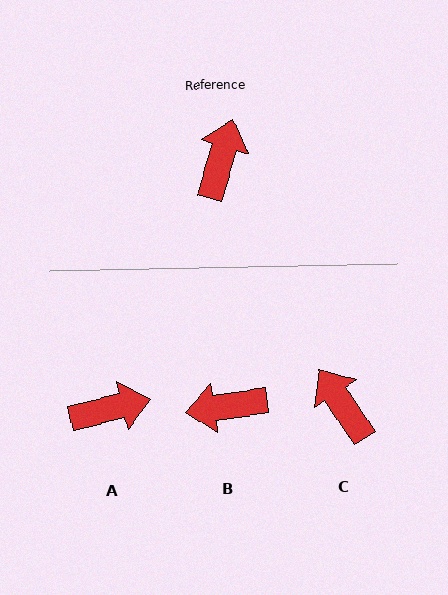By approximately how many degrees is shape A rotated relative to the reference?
Approximately 60 degrees clockwise.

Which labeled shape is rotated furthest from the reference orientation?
B, about 115 degrees away.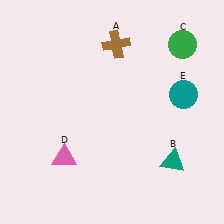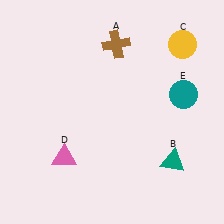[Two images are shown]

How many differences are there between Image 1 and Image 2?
There is 1 difference between the two images.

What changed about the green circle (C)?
In Image 1, C is green. In Image 2, it changed to yellow.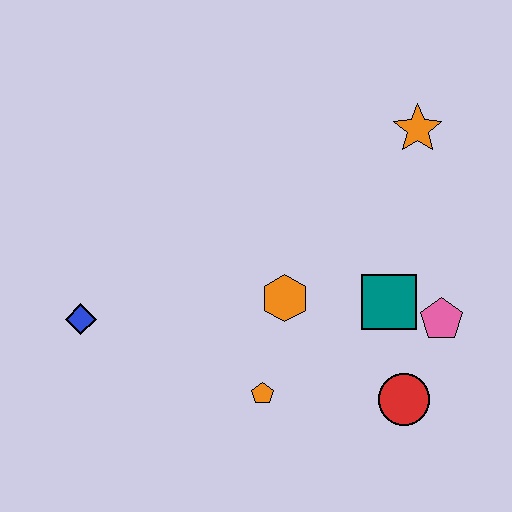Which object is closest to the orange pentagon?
The orange hexagon is closest to the orange pentagon.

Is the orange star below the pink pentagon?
No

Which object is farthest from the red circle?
The blue diamond is farthest from the red circle.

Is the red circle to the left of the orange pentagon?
No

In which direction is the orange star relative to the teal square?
The orange star is above the teal square.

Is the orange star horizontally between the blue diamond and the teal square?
No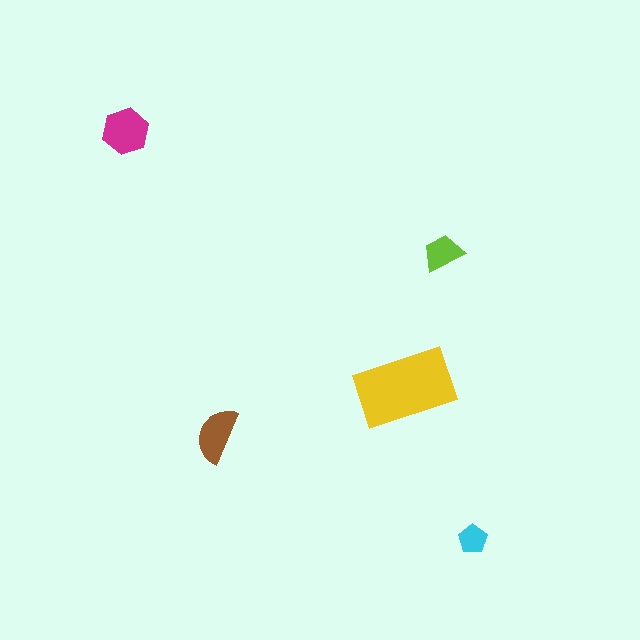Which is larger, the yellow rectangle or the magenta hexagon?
The yellow rectangle.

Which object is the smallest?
The cyan pentagon.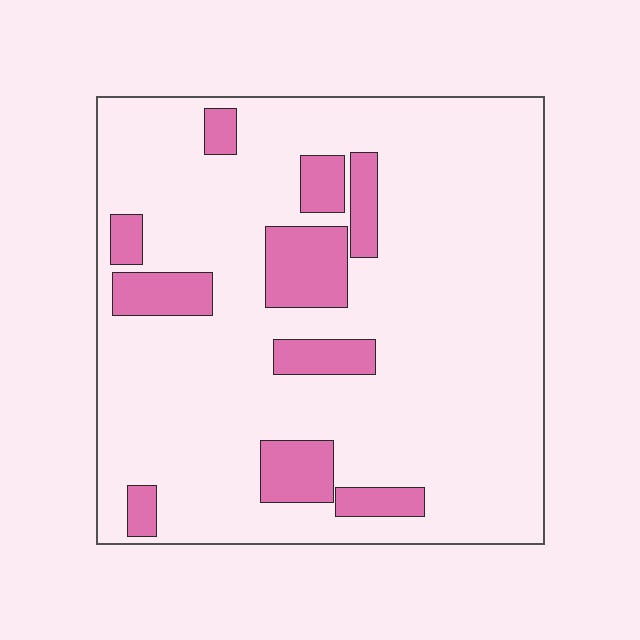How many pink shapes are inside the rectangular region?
10.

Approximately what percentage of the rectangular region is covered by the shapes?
Approximately 15%.